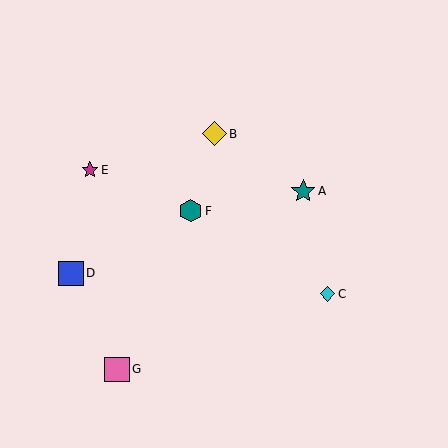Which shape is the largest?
The pink square (labeled G) is the largest.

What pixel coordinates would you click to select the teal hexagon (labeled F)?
Click at (190, 211) to select the teal hexagon F.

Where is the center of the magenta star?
The center of the magenta star is at (90, 170).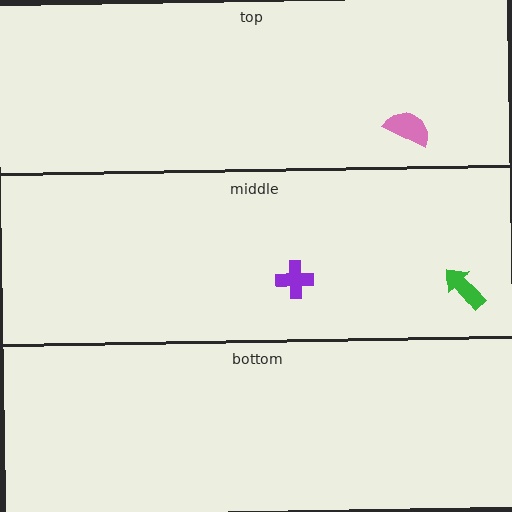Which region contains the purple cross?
The middle region.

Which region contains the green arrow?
The middle region.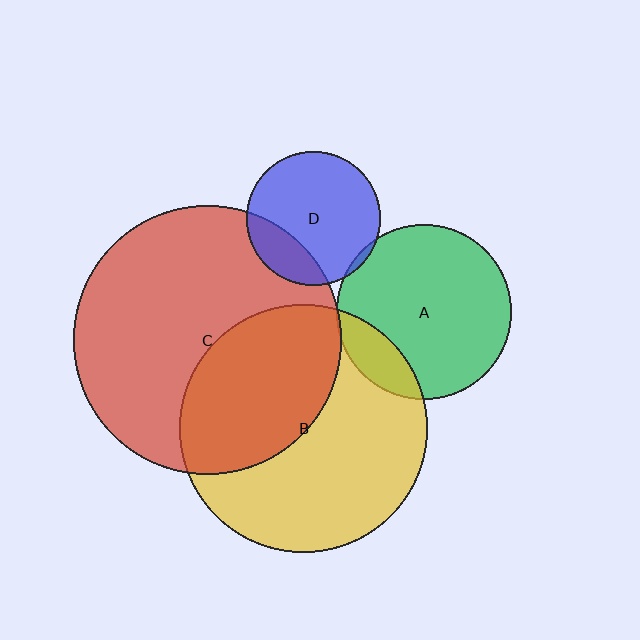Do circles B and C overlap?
Yes.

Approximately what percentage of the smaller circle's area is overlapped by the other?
Approximately 40%.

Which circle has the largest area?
Circle C (red).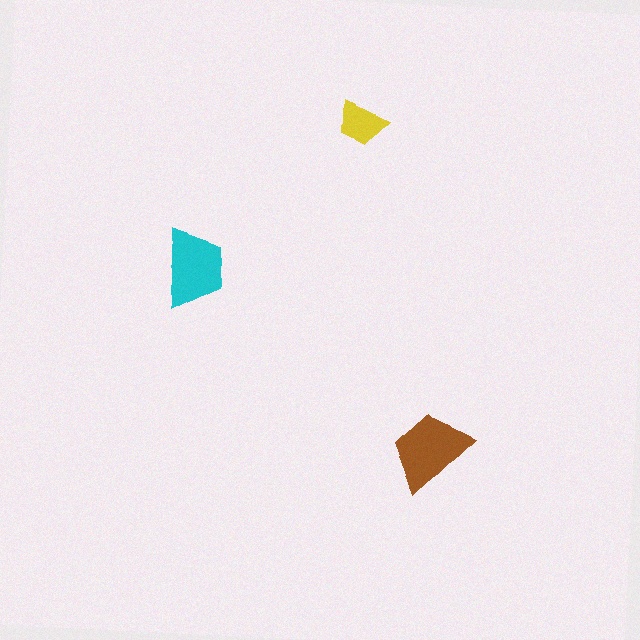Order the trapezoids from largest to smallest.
the brown one, the cyan one, the yellow one.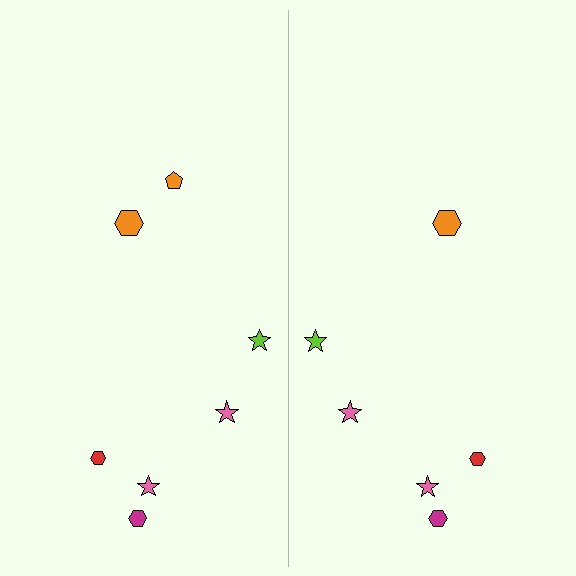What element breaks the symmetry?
A orange pentagon is missing from the right side.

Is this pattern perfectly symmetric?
No, the pattern is not perfectly symmetric. A orange pentagon is missing from the right side.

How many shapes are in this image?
There are 13 shapes in this image.